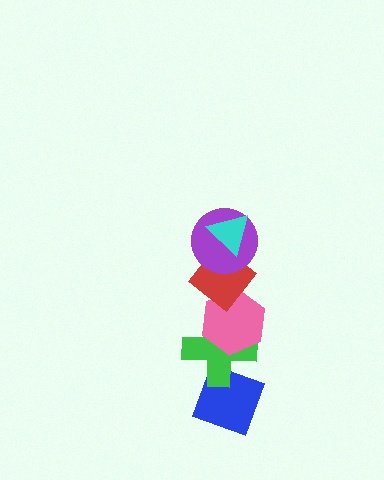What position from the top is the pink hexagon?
The pink hexagon is 4th from the top.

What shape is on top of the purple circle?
The cyan triangle is on top of the purple circle.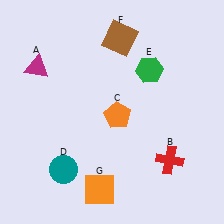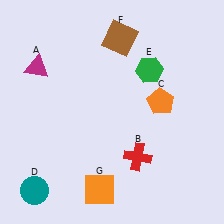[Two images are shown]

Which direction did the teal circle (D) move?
The teal circle (D) moved left.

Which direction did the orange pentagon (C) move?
The orange pentagon (C) moved right.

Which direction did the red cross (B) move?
The red cross (B) moved left.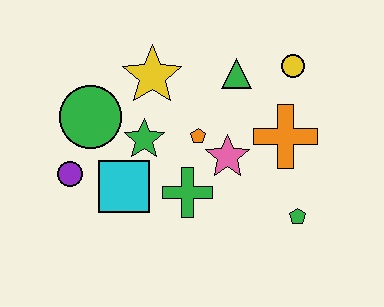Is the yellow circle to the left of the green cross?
No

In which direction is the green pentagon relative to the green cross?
The green pentagon is to the right of the green cross.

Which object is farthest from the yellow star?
The green pentagon is farthest from the yellow star.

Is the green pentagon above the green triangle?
No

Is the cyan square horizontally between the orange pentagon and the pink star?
No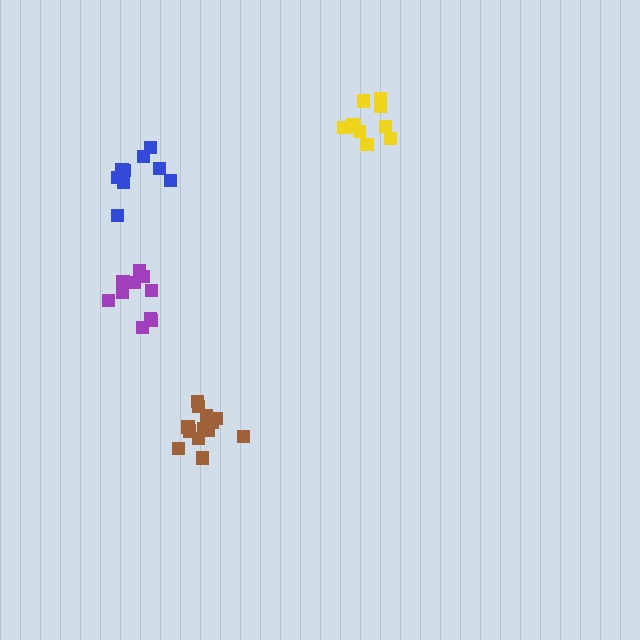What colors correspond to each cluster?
The clusters are colored: purple, yellow, brown, blue.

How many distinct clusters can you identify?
There are 4 distinct clusters.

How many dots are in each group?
Group 1: 10 dots, Group 2: 10 dots, Group 3: 13 dots, Group 4: 10 dots (43 total).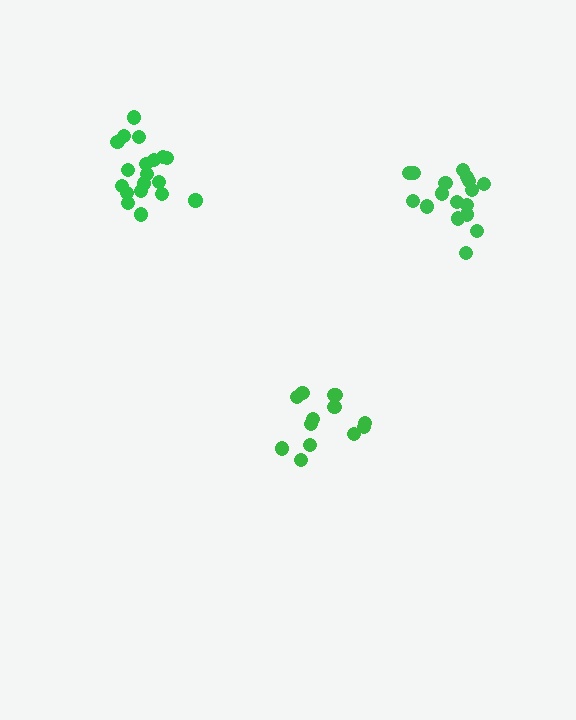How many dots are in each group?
Group 1: 13 dots, Group 2: 19 dots, Group 3: 17 dots (49 total).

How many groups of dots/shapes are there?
There are 3 groups.